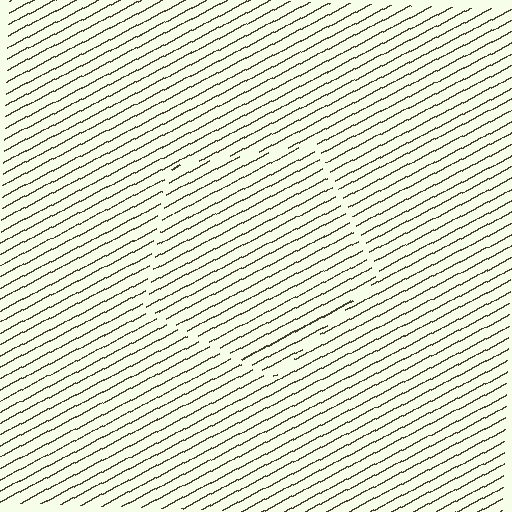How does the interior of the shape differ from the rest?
The interior of the shape contains the same grating, shifted by half a period — the contour is defined by the phase discontinuity where line-ends from the inner and outer gratings abut.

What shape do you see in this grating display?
An illusory pentagon. The interior of the shape contains the same grating, shifted by half a period — the contour is defined by the phase discontinuity where line-ends from the inner and outer gratings abut.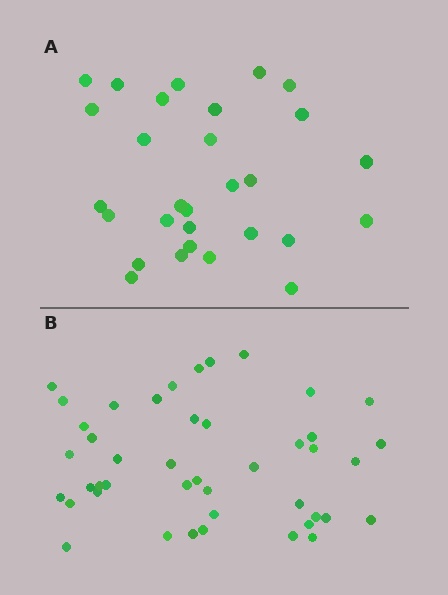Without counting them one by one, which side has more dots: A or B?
Region B (the bottom region) has more dots.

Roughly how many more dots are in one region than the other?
Region B has approximately 15 more dots than region A.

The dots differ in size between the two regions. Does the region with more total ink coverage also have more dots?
No. Region A has more total ink coverage because its dots are larger, but region B actually contains more individual dots. Total area can be misleading — the number of items is what matters here.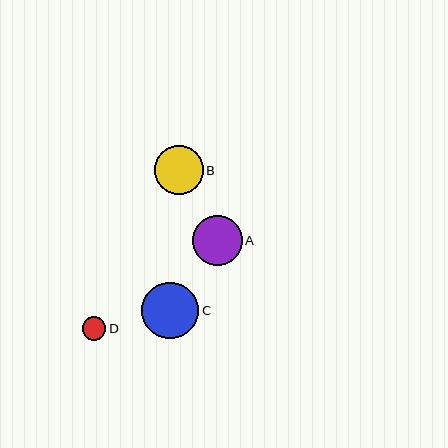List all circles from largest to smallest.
From largest to smallest: C, A, B, D.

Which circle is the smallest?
Circle D is the smallest with a size of approximately 23 pixels.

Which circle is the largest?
Circle C is the largest with a size of approximately 57 pixels.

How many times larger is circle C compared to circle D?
Circle C is approximately 2.4 times the size of circle D.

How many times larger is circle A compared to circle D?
Circle A is approximately 2.1 times the size of circle D.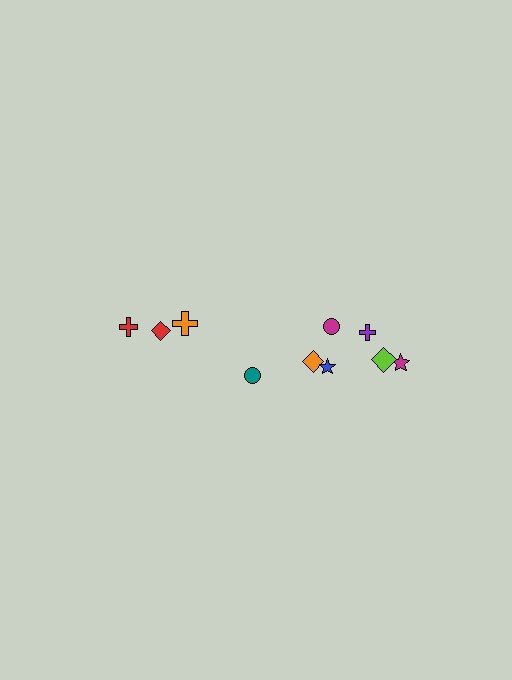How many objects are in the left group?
There are 4 objects.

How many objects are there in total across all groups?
There are 10 objects.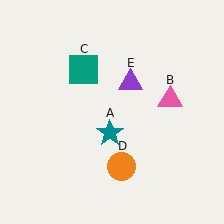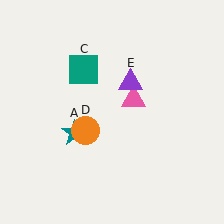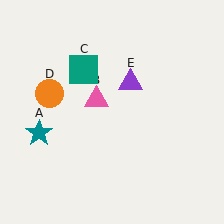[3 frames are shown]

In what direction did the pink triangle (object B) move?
The pink triangle (object B) moved left.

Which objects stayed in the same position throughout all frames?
Teal square (object C) and purple triangle (object E) remained stationary.